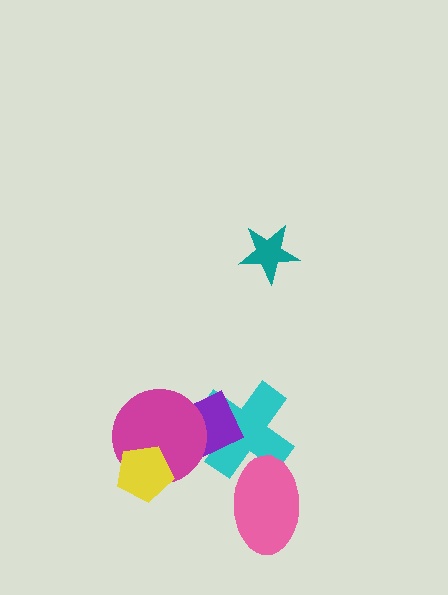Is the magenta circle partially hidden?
Yes, it is partially covered by another shape.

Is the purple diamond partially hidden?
Yes, it is partially covered by another shape.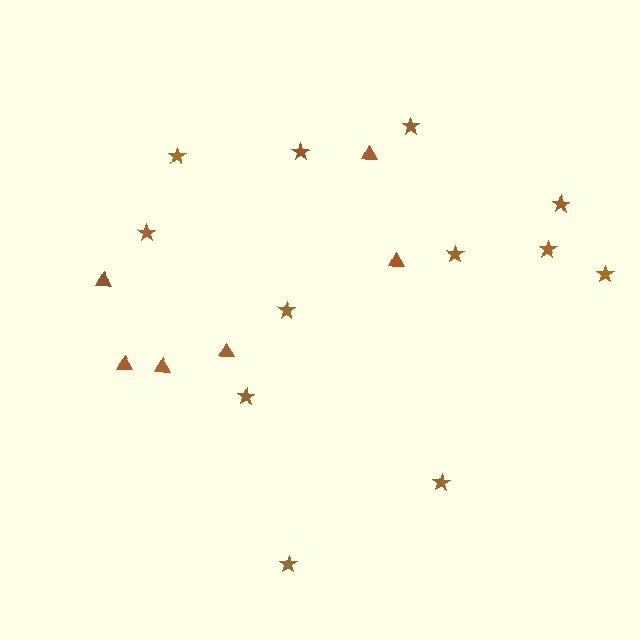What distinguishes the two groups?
There are 2 groups: one group of stars (12) and one group of triangles (6).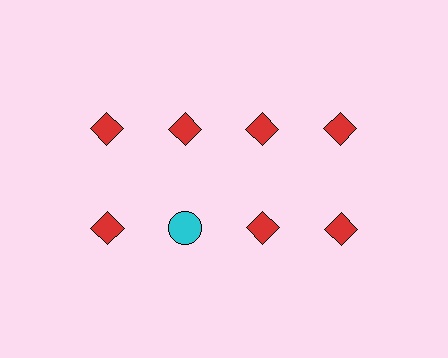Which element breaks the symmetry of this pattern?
The cyan circle in the second row, second from left column breaks the symmetry. All other shapes are red diamonds.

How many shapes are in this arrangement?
There are 8 shapes arranged in a grid pattern.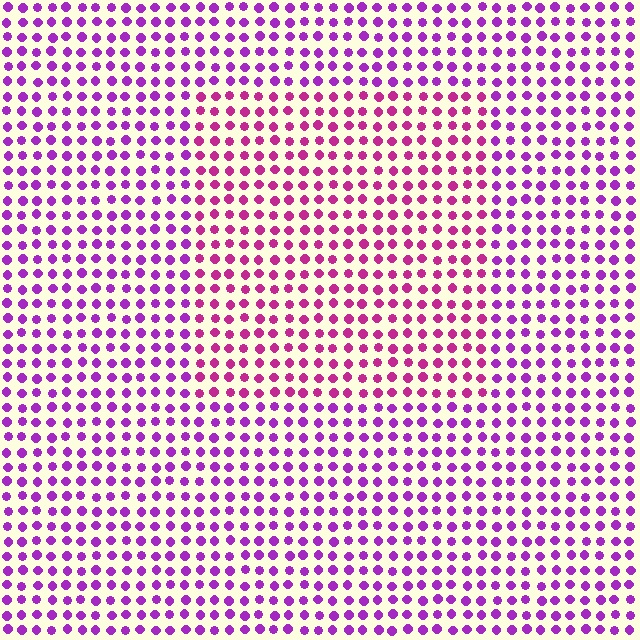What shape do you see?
I see a rectangle.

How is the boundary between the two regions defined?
The boundary is defined purely by a slight shift in hue (about 31 degrees). Spacing, size, and orientation are identical on both sides.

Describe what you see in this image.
The image is filled with small purple elements in a uniform arrangement. A rectangle-shaped region is visible where the elements are tinted to a slightly different hue, forming a subtle color boundary.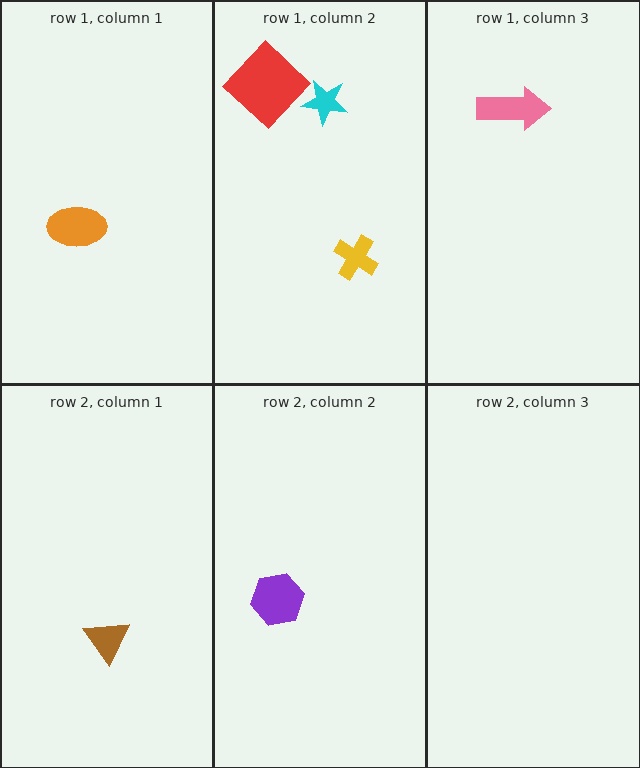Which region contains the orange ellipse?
The row 1, column 1 region.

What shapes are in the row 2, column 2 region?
The purple hexagon.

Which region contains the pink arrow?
The row 1, column 3 region.